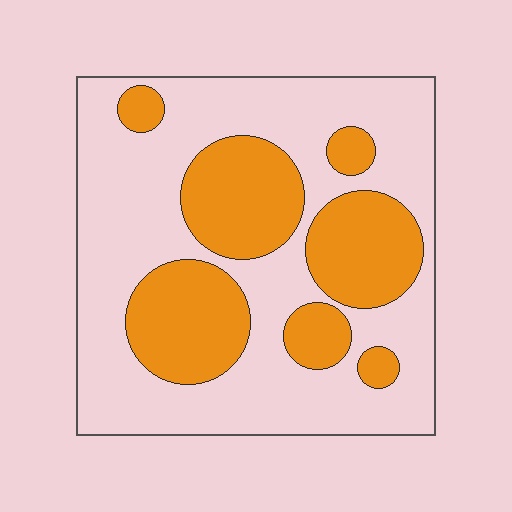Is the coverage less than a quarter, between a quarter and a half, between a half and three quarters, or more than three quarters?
Between a quarter and a half.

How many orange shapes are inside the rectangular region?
7.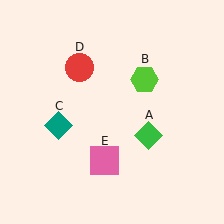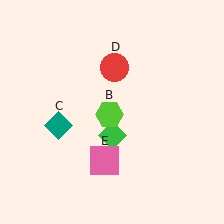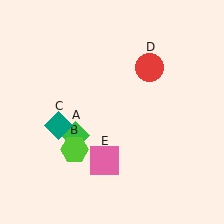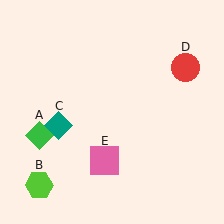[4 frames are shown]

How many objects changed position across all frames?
3 objects changed position: green diamond (object A), lime hexagon (object B), red circle (object D).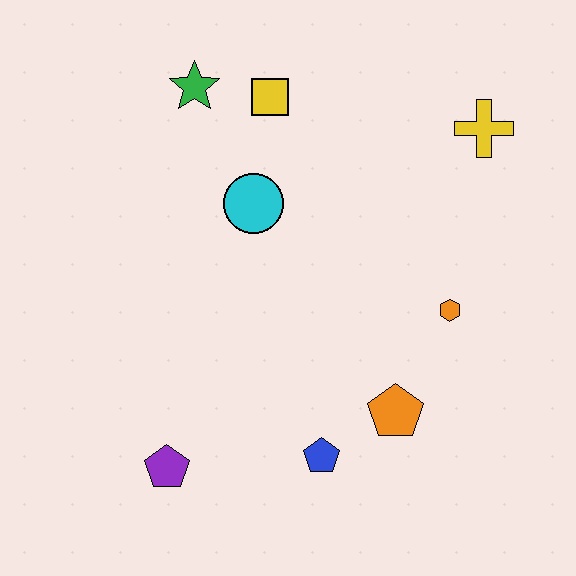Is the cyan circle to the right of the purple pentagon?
Yes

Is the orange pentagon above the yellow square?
No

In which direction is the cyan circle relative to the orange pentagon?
The cyan circle is above the orange pentagon.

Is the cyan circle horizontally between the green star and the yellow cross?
Yes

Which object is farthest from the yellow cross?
The purple pentagon is farthest from the yellow cross.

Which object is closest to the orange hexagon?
The orange pentagon is closest to the orange hexagon.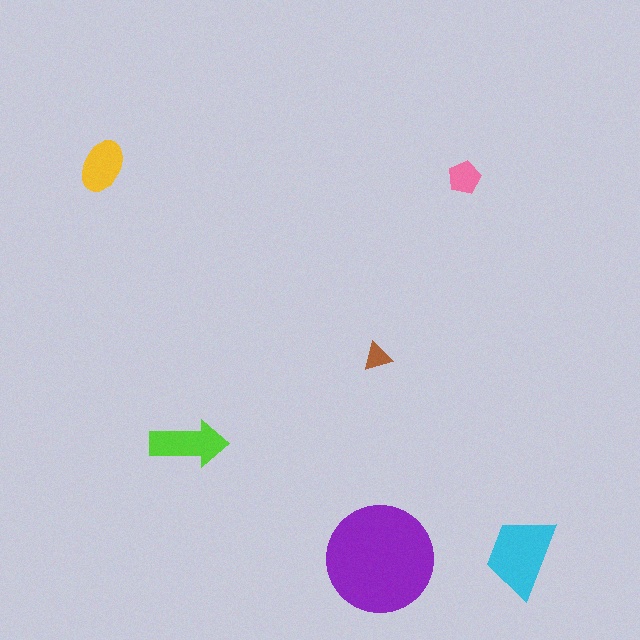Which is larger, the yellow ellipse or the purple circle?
The purple circle.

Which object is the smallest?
The brown triangle.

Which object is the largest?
The purple circle.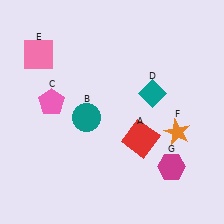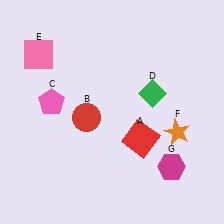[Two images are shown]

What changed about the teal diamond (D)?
In Image 1, D is teal. In Image 2, it changed to green.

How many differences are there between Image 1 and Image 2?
There are 2 differences between the two images.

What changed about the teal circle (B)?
In Image 1, B is teal. In Image 2, it changed to red.